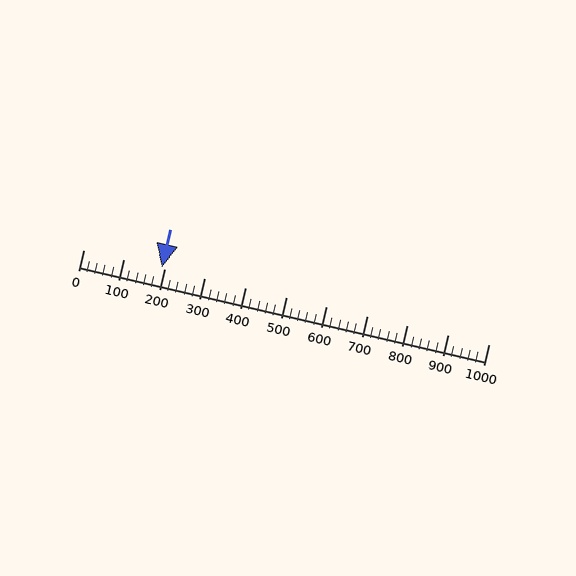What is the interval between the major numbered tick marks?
The major tick marks are spaced 100 units apart.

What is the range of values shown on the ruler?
The ruler shows values from 0 to 1000.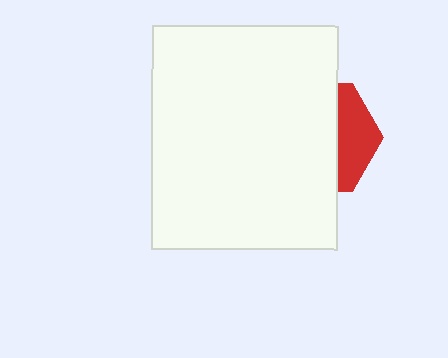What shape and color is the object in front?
The object in front is a white rectangle.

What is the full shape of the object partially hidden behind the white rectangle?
The partially hidden object is a red hexagon.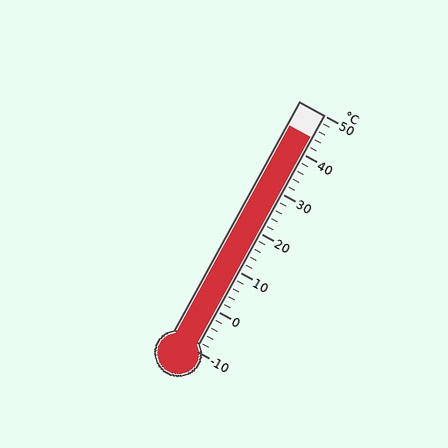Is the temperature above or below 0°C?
The temperature is above 0°C.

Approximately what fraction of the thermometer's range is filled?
The thermometer is filled to approximately 90% of its range.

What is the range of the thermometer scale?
The thermometer scale ranges from -10°C to 50°C.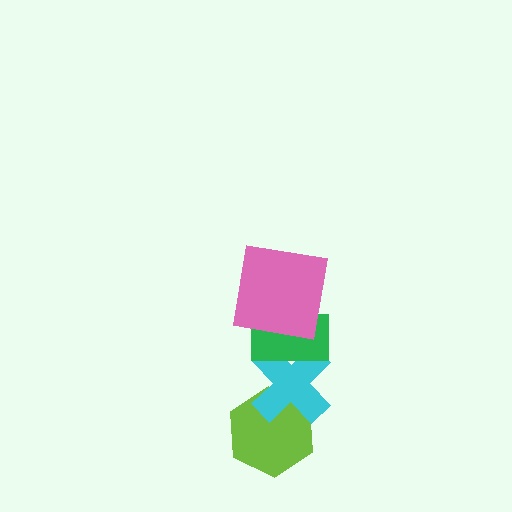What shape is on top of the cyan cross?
The green rectangle is on top of the cyan cross.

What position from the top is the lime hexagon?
The lime hexagon is 4th from the top.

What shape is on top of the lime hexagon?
The cyan cross is on top of the lime hexagon.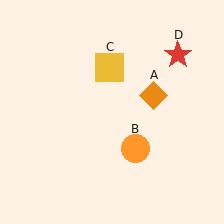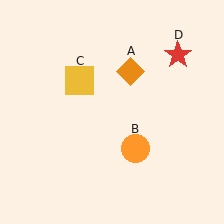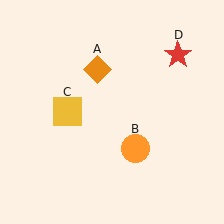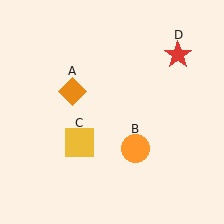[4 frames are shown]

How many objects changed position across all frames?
2 objects changed position: orange diamond (object A), yellow square (object C).